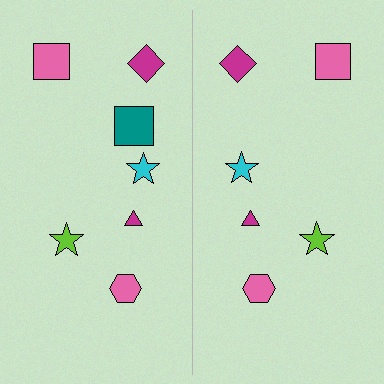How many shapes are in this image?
There are 13 shapes in this image.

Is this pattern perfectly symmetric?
No, the pattern is not perfectly symmetric. A teal square is missing from the right side.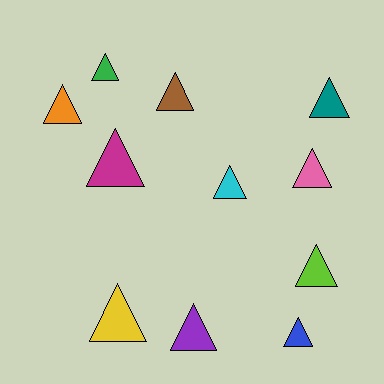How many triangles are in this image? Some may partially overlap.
There are 11 triangles.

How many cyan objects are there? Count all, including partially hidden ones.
There is 1 cyan object.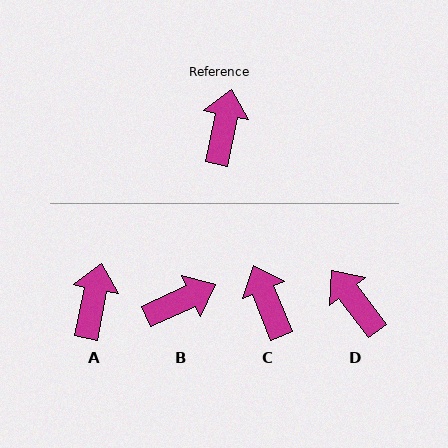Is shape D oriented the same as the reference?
No, it is off by about 48 degrees.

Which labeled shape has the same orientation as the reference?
A.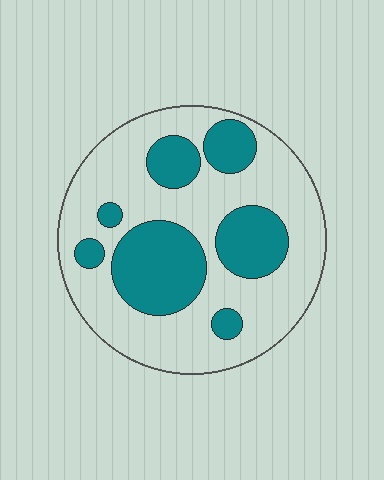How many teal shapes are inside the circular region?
7.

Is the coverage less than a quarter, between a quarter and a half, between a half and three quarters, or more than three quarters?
Between a quarter and a half.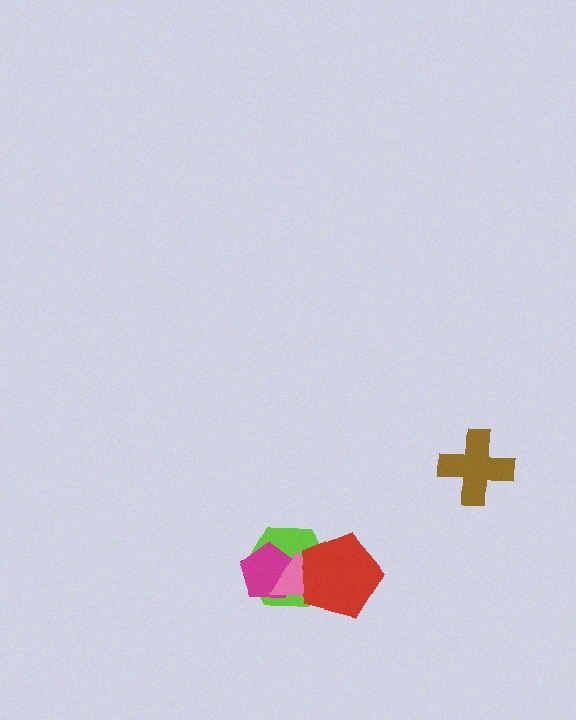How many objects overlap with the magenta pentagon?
2 objects overlap with the magenta pentagon.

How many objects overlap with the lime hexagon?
3 objects overlap with the lime hexagon.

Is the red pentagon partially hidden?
No, no other shape covers it.